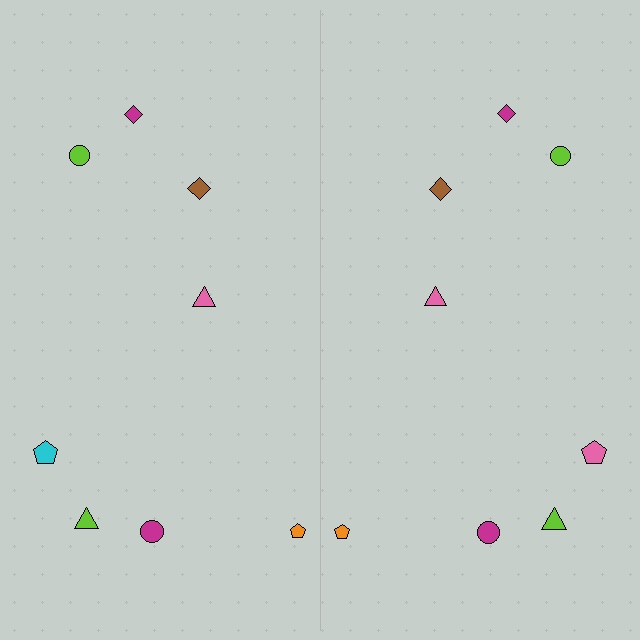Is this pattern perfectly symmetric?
No, the pattern is not perfectly symmetric. The pink pentagon on the right side breaks the symmetry — its mirror counterpart is cyan.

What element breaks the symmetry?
The pink pentagon on the right side breaks the symmetry — its mirror counterpart is cyan.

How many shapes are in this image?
There are 16 shapes in this image.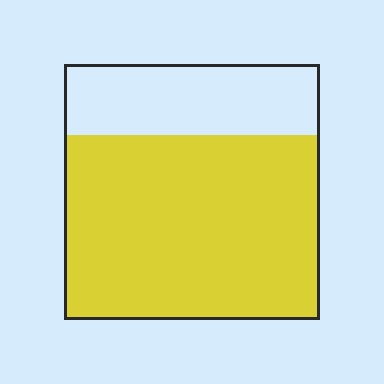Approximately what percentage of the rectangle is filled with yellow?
Approximately 70%.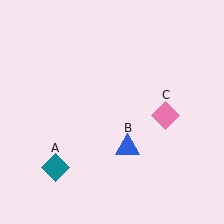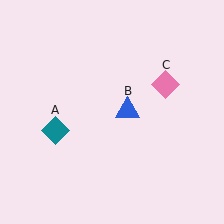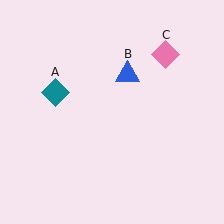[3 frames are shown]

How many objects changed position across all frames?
3 objects changed position: teal diamond (object A), blue triangle (object B), pink diamond (object C).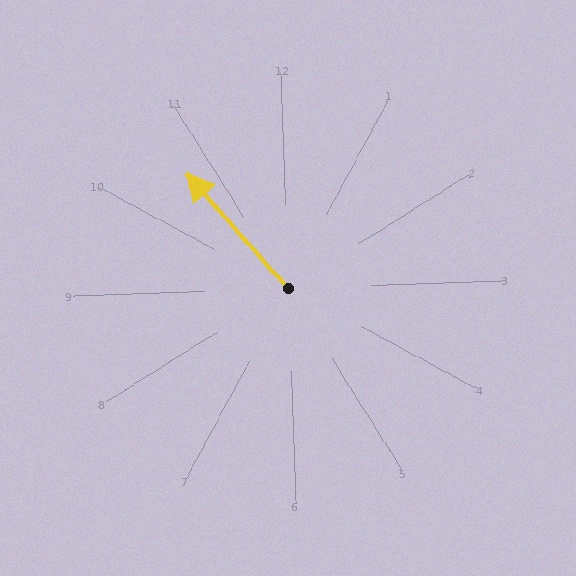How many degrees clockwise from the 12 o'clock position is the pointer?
Approximately 320 degrees.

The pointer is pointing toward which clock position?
Roughly 11 o'clock.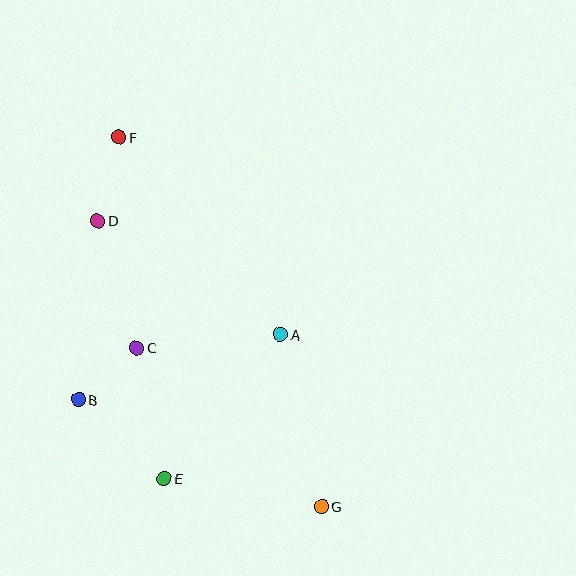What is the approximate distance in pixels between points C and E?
The distance between C and E is approximately 133 pixels.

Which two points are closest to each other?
Points B and C are closest to each other.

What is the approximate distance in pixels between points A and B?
The distance between A and B is approximately 212 pixels.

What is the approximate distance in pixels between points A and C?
The distance between A and C is approximately 144 pixels.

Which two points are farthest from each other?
Points F and G are farthest from each other.